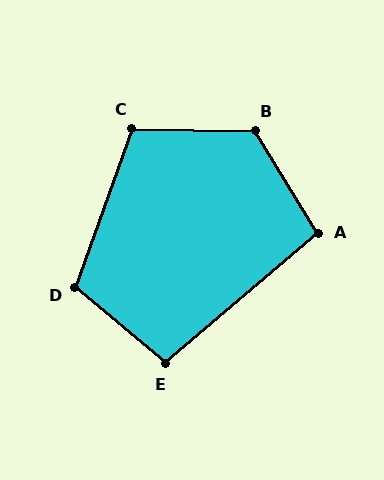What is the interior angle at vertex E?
Approximately 100 degrees (obtuse).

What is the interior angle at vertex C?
Approximately 109 degrees (obtuse).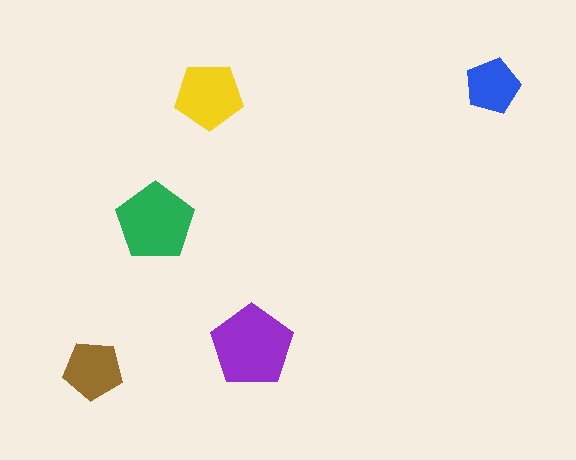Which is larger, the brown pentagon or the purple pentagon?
The purple one.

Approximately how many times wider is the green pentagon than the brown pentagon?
About 1.5 times wider.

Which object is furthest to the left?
The brown pentagon is leftmost.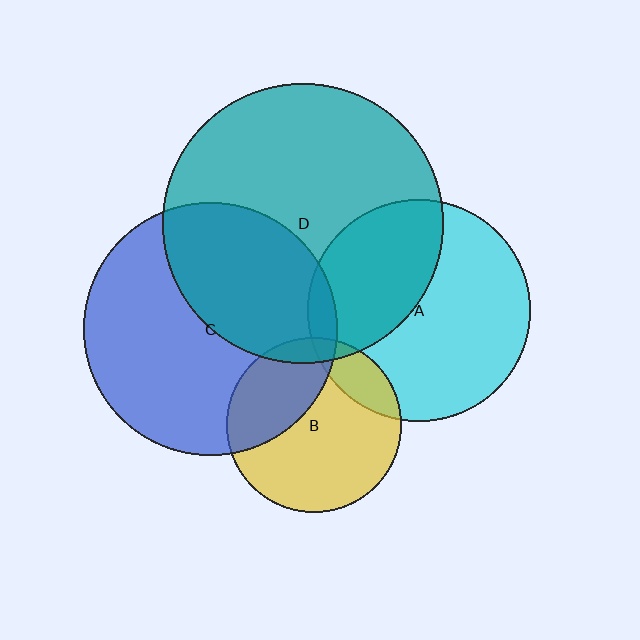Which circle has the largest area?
Circle D (teal).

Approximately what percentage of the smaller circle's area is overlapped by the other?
Approximately 15%.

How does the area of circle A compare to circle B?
Approximately 1.6 times.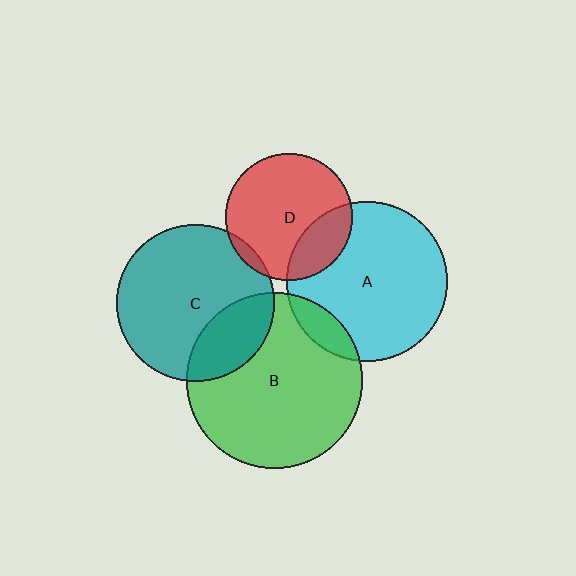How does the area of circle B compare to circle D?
Approximately 1.9 times.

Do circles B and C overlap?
Yes.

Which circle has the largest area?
Circle B (green).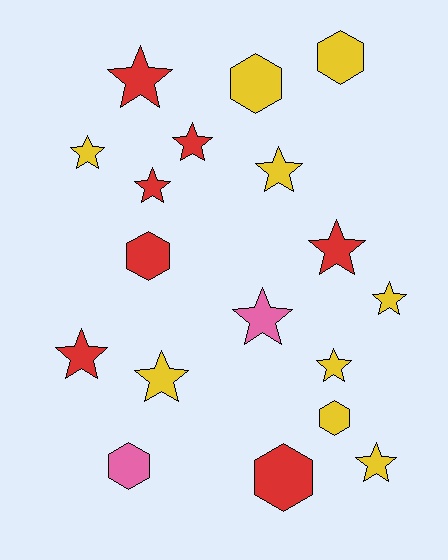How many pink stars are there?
There is 1 pink star.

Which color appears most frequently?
Yellow, with 9 objects.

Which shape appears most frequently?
Star, with 12 objects.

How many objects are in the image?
There are 18 objects.